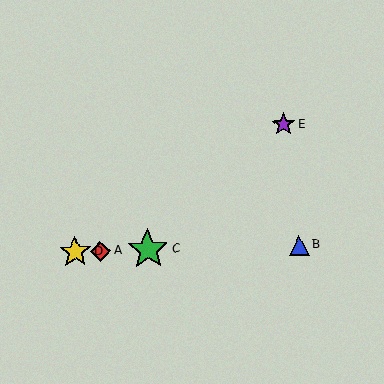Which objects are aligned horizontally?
Objects A, B, C, D are aligned horizontally.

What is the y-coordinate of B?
Object B is at y≈245.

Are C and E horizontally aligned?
No, C is at y≈249 and E is at y≈124.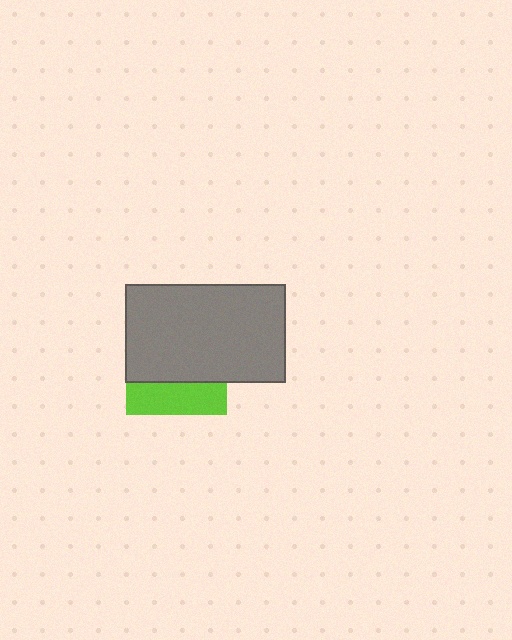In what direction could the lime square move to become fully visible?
The lime square could move down. That would shift it out from behind the gray rectangle entirely.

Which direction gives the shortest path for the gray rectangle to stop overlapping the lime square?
Moving up gives the shortest separation.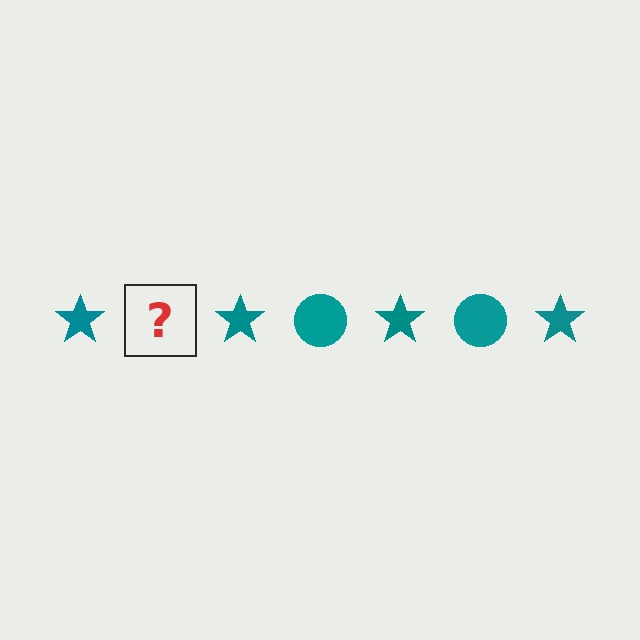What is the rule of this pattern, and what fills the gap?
The rule is that the pattern cycles through star, circle shapes in teal. The gap should be filled with a teal circle.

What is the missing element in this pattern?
The missing element is a teal circle.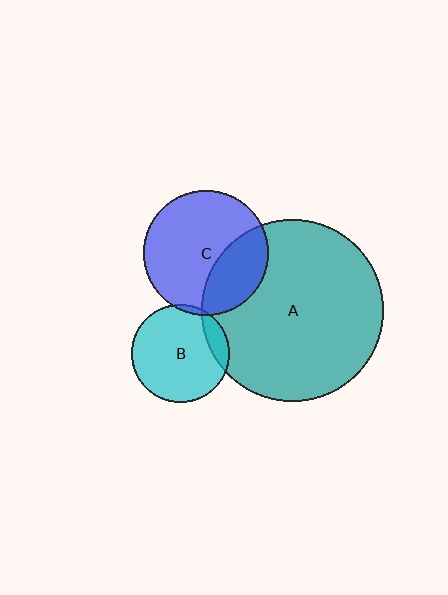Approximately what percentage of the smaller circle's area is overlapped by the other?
Approximately 30%.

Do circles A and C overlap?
Yes.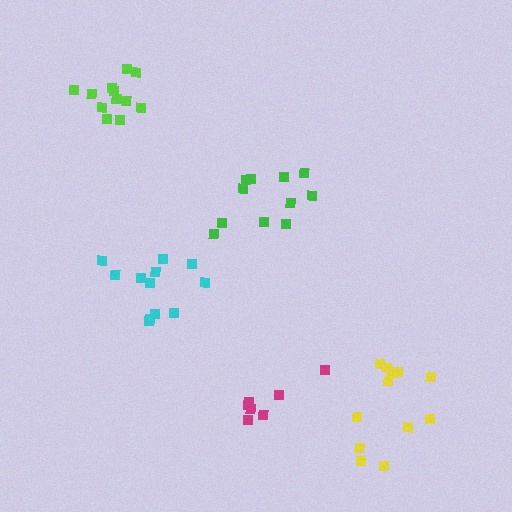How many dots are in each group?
Group 1: 13 dots, Group 2: 12 dots, Group 3: 8 dots, Group 4: 12 dots, Group 5: 11 dots (56 total).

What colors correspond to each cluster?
The clusters are colored: yellow, cyan, magenta, lime, green.